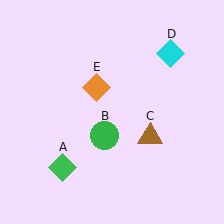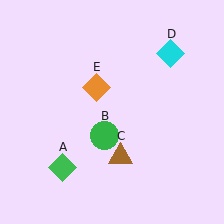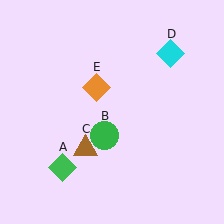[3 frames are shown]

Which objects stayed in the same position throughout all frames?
Green diamond (object A) and green circle (object B) and cyan diamond (object D) and orange diamond (object E) remained stationary.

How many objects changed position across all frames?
1 object changed position: brown triangle (object C).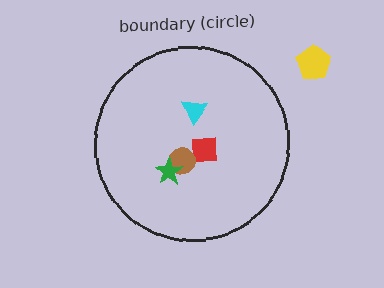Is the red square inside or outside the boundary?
Inside.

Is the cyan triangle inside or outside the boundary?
Inside.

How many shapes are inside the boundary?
4 inside, 1 outside.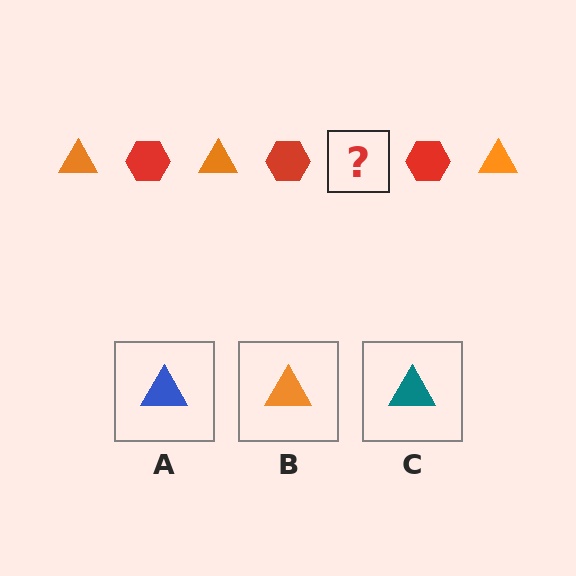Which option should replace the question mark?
Option B.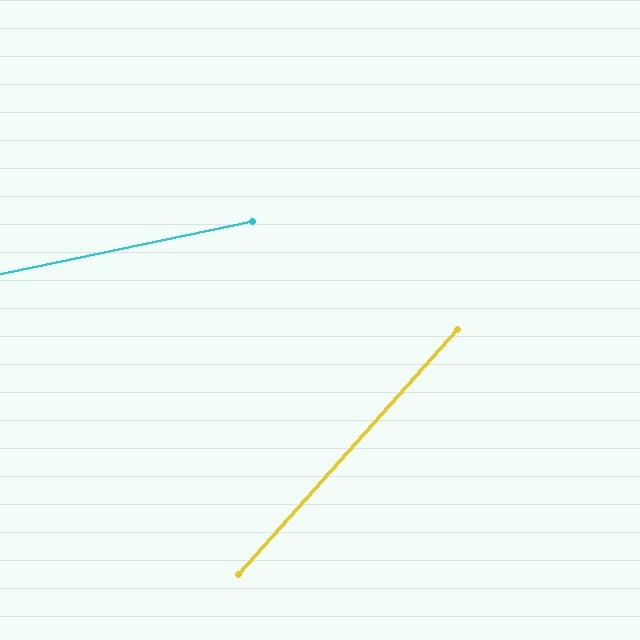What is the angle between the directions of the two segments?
Approximately 36 degrees.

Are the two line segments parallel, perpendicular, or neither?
Neither parallel nor perpendicular — they differ by about 36°.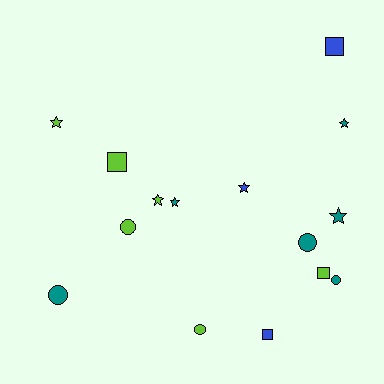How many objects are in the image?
There are 15 objects.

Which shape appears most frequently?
Star, with 6 objects.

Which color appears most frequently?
Teal, with 6 objects.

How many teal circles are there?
There are 3 teal circles.